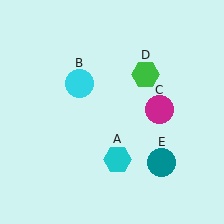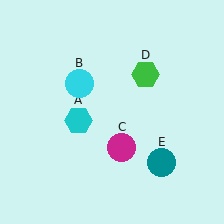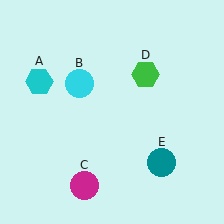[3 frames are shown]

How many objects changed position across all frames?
2 objects changed position: cyan hexagon (object A), magenta circle (object C).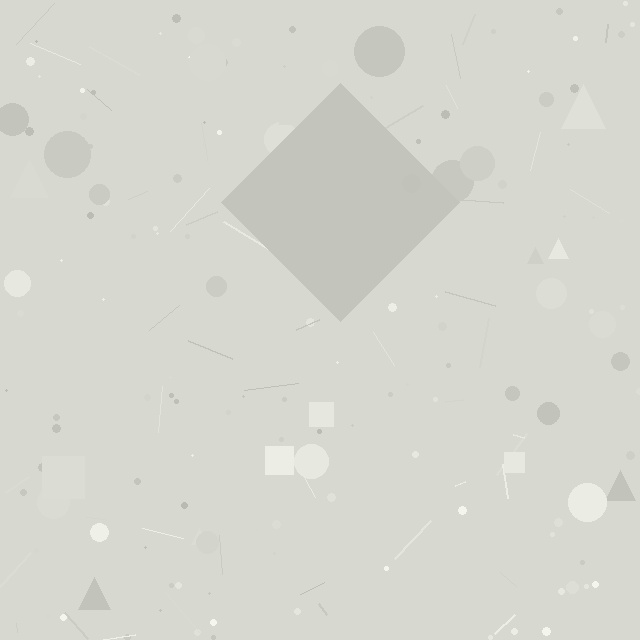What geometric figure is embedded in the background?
A diamond is embedded in the background.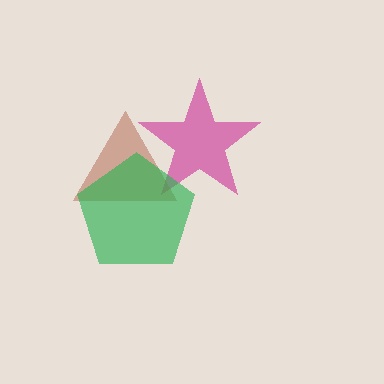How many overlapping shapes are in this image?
There are 3 overlapping shapes in the image.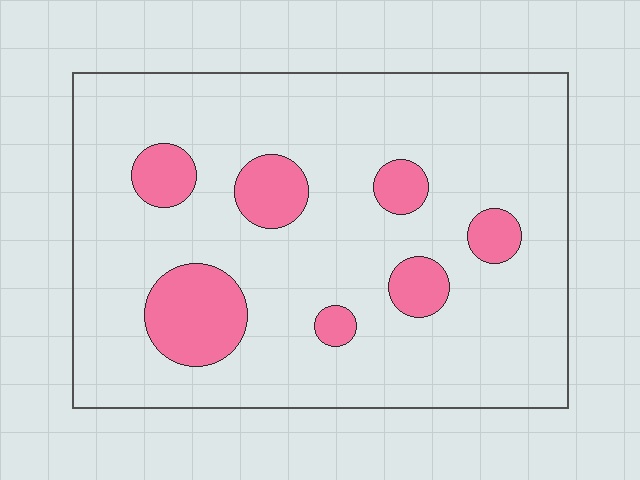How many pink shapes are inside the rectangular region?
7.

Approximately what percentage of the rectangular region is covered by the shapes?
Approximately 15%.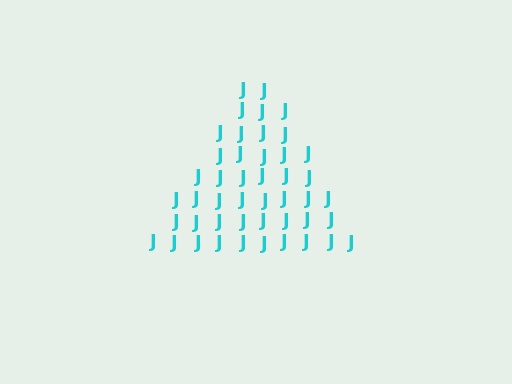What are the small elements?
The small elements are letter J's.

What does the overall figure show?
The overall figure shows a triangle.